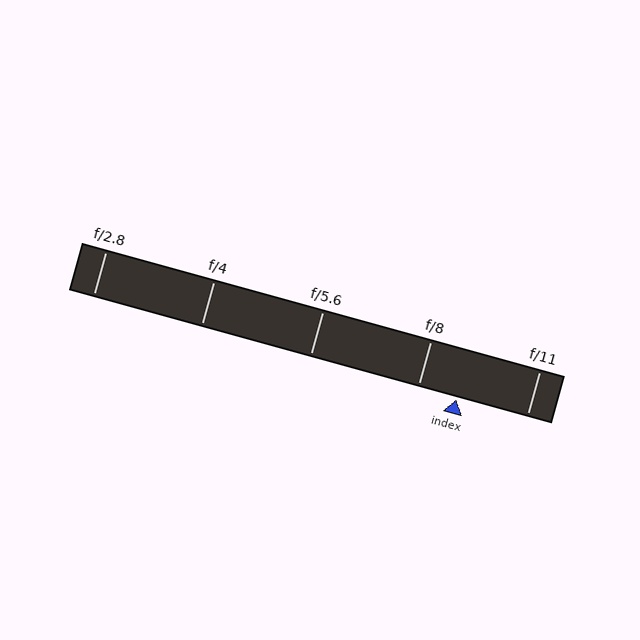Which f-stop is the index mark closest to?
The index mark is closest to f/8.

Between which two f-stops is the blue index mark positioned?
The index mark is between f/8 and f/11.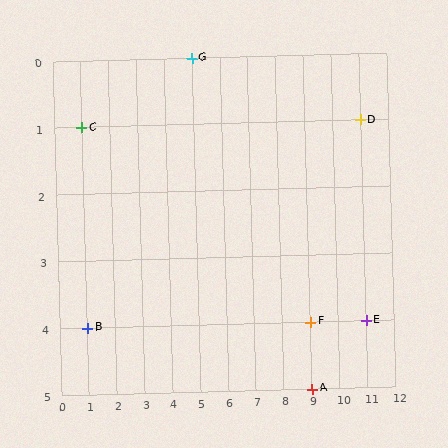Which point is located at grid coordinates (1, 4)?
Point B is at (1, 4).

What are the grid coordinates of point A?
Point A is at grid coordinates (9, 5).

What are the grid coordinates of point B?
Point B is at grid coordinates (1, 4).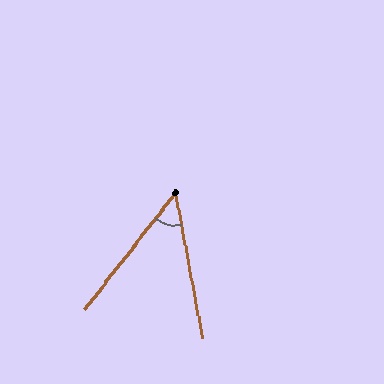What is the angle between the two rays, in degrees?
Approximately 48 degrees.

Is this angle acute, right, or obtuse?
It is acute.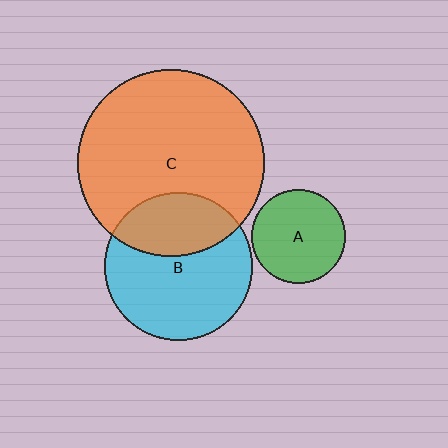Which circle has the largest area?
Circle C (orange).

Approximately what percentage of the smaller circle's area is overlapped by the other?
Approximately 35%.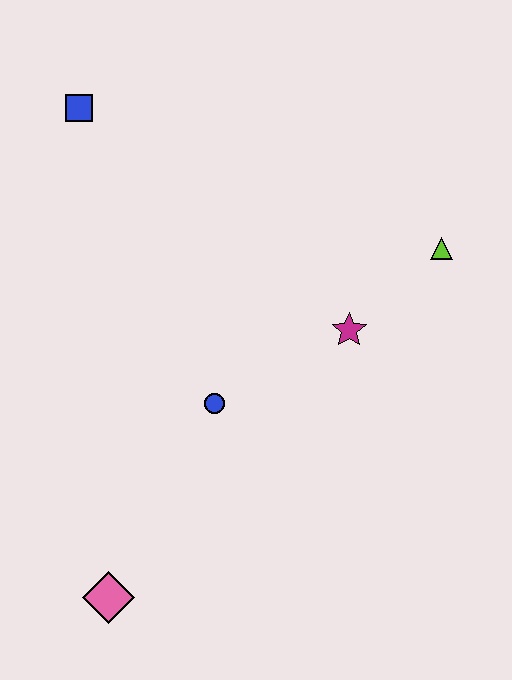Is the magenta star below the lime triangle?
Yes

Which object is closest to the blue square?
The blue circle is closest to the blue square.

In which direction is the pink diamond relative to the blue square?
The pink diamond is below the blue square.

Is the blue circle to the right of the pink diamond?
Yes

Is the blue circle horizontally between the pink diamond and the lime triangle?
Yes